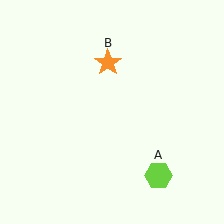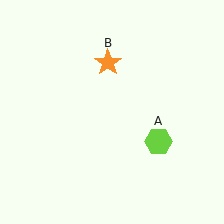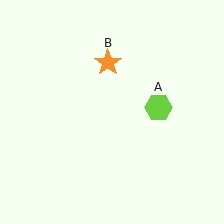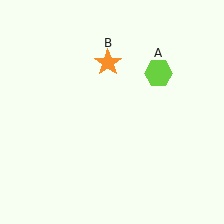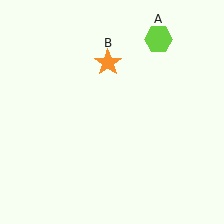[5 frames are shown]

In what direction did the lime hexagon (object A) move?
The lime hexagon (object A) moved up.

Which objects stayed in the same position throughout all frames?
Orange star (object B) remained stationary.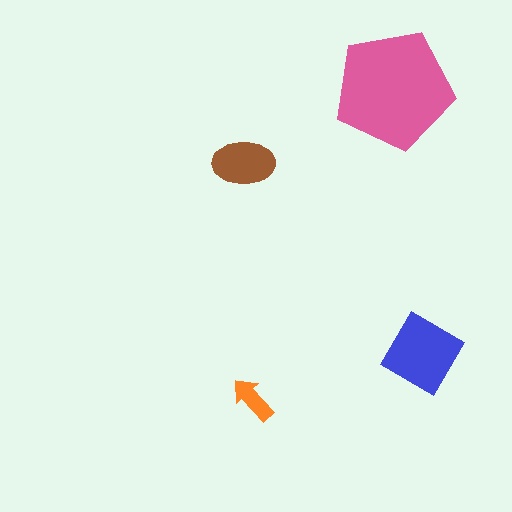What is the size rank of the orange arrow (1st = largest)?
4th.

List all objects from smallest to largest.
The orange arrow, the brown ellipse, the blue diamond, the pink pentagon.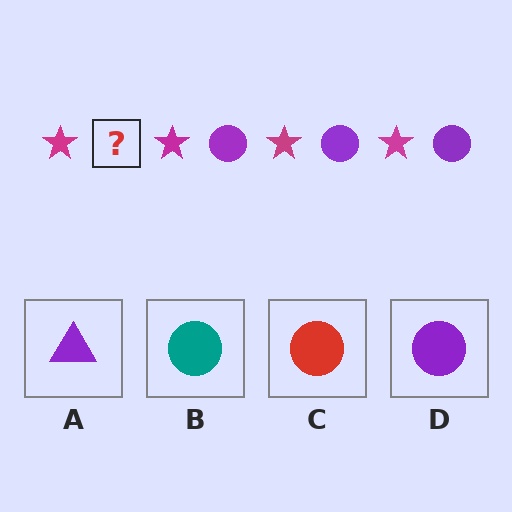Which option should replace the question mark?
Option D.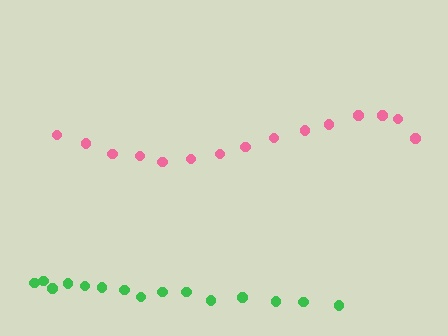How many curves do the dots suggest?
There are 2 distinct paths.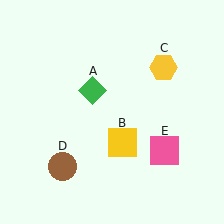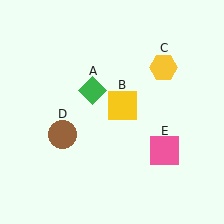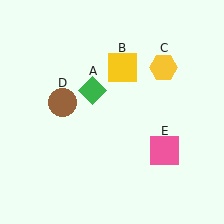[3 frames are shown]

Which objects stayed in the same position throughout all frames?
Green diamond (object A) and yellow hexagon (object C) and pink square (object E) remained stationary.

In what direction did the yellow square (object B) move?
The yellow square (object B) moved up.